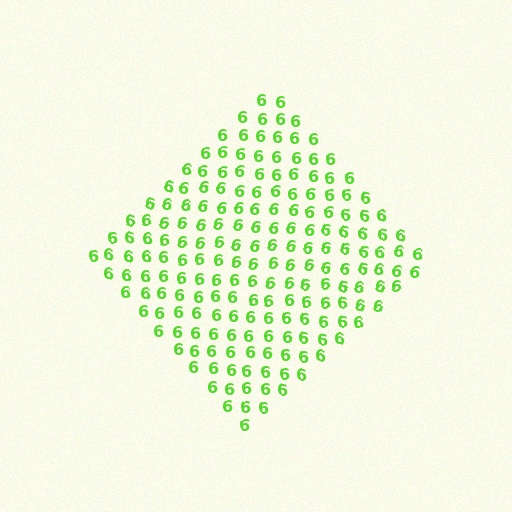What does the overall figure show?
The overall figure shows a diamond.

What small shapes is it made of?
It is made of small digit 6's.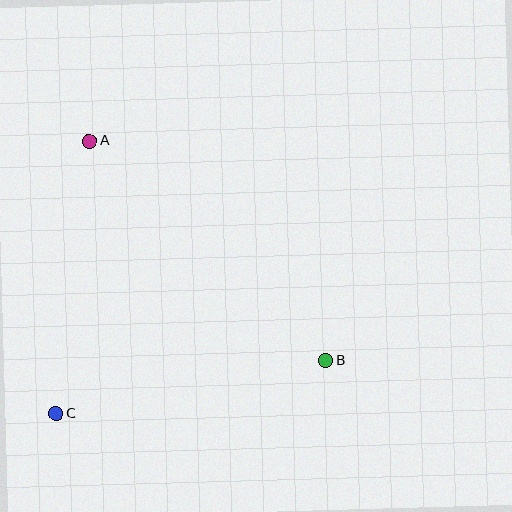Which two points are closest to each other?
Points B and C are closest to each other.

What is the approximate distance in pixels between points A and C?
The distance between A and C is approximately 274 pixels.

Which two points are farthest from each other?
Points A and B are farthest from each other.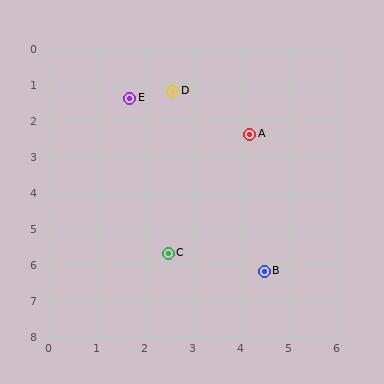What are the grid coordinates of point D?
Point D is at approximately (2.6, 1.2).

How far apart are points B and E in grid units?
Points B and E are about 5.6 grid units apart.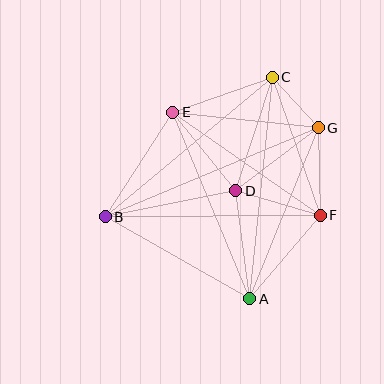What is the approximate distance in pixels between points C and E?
The distance between C and E is approximately 105 pixels.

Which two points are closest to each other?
Points C and G are closest to each other.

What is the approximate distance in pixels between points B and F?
The distance between B and F is approximately 215 pixels.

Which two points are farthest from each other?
Points B and G are farthest from each other.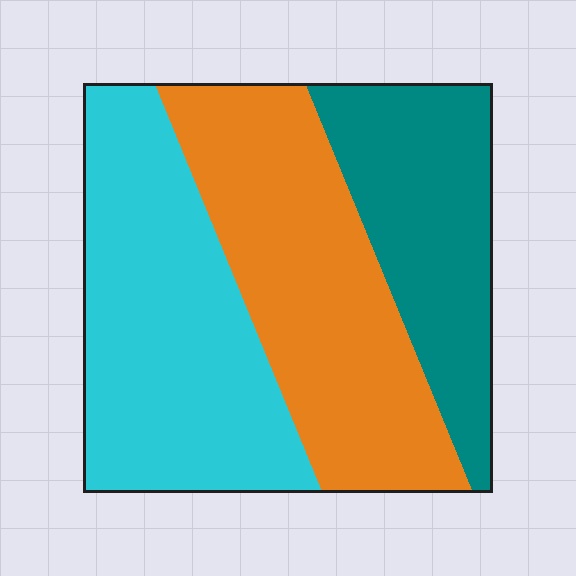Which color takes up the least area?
Teal, at roughly 25%.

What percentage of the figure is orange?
Orange takes up about three eighths (3/8) of the figure.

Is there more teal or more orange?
Orange.